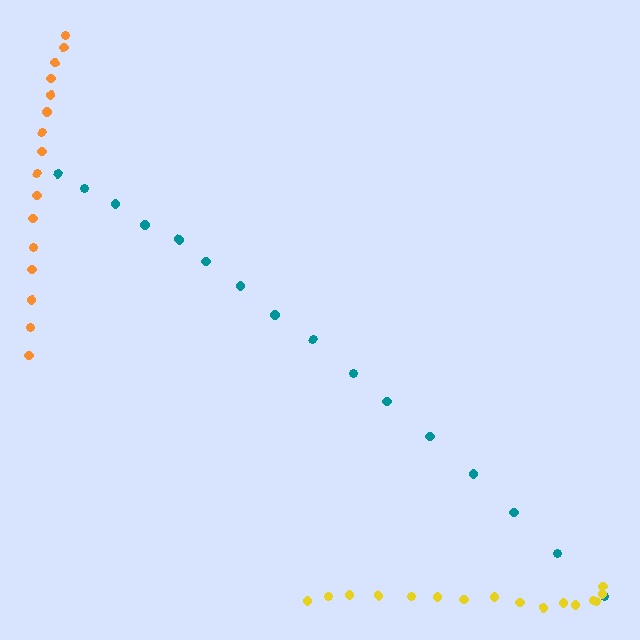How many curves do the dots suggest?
There are 3 distinct paths.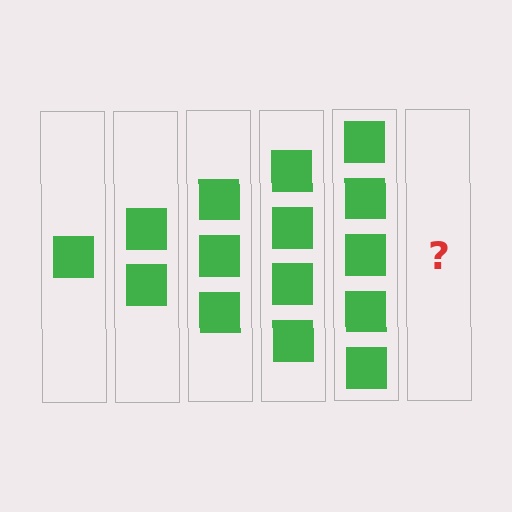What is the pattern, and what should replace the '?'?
The pattern is that each step adds one more square. The '?' should be 6 squares.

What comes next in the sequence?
The next element should be 6 squares.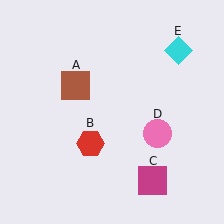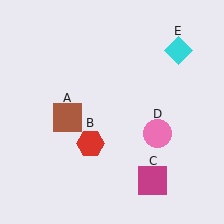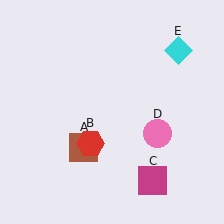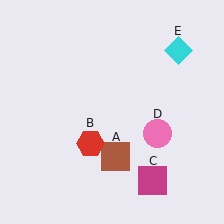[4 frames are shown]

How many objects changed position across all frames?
1 object changed position: brown square (object A).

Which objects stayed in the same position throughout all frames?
Red hexagon (object B) and magenta square (object C) and pink circle (object D) and cyan diamond (object E) remained stationary.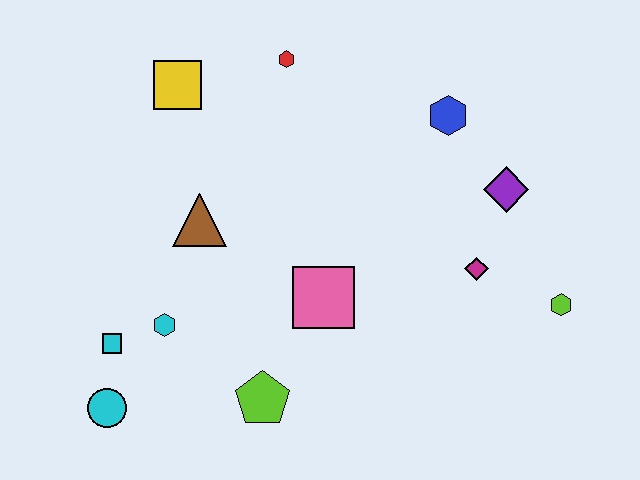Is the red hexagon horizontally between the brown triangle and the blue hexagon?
Yes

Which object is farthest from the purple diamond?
The cyan circle is farthest from the purple diamond.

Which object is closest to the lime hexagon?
The magenta diamond is closest to the lime hexagon.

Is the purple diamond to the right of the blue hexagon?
Yes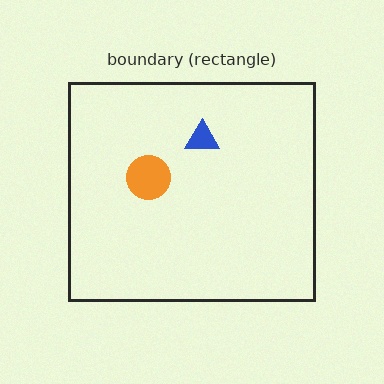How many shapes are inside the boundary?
2 inside, 0 outside.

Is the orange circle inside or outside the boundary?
Inside.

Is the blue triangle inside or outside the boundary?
Inside.